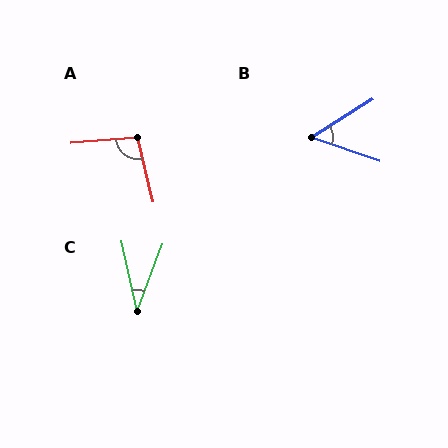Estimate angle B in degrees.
Approximately 51 degrees.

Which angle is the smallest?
C, at approximately 33 degrees.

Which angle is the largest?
A, at approximately 99 degrees.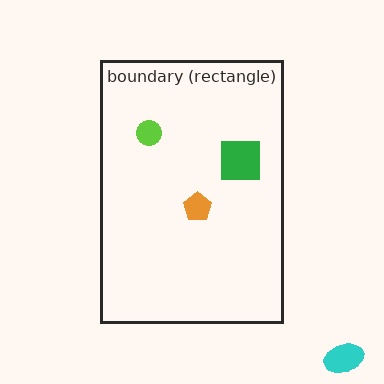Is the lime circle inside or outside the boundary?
Inside.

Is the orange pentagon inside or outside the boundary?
Inside.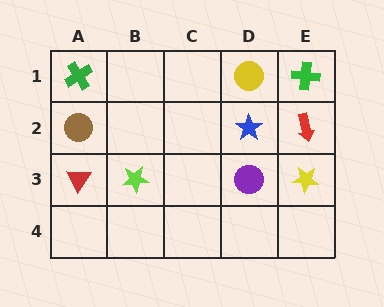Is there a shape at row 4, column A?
No, that cell is empty.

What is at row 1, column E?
A green cross.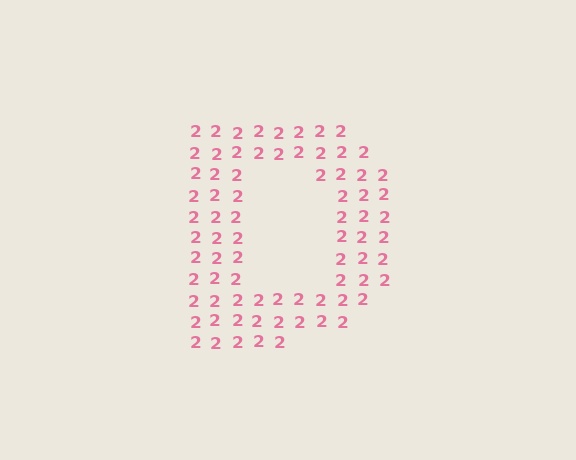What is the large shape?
The large shape is the letter D.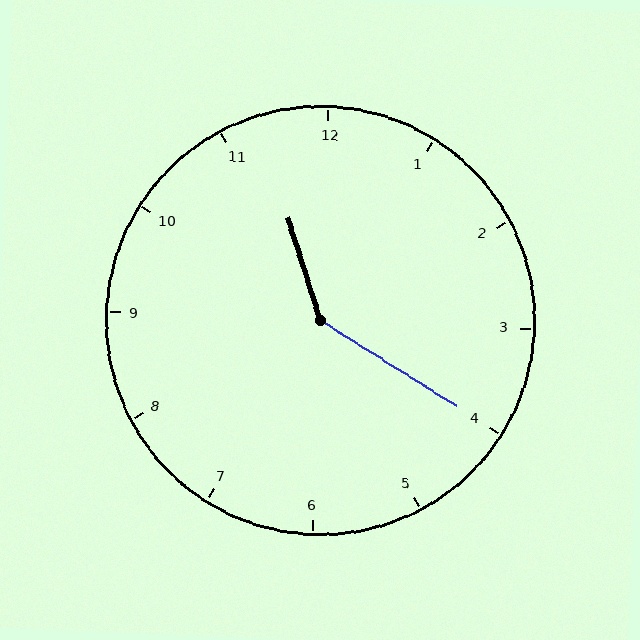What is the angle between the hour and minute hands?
Approximately 140 degrees.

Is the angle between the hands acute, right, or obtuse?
It is obtuse.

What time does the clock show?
11:20.